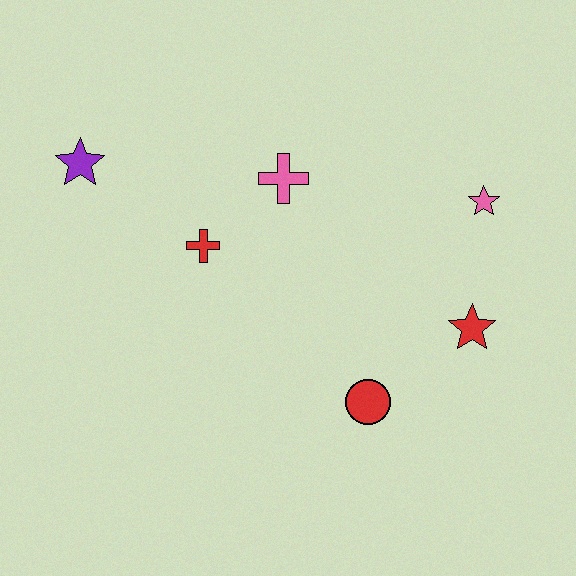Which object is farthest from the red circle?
The purple star is farthest from the red circle.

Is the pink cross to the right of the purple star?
Yes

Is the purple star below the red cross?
No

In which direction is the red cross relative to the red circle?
The red cross is to the left of the red circle.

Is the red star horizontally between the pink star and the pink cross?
Yes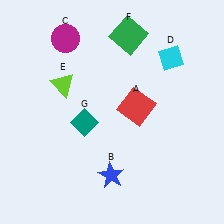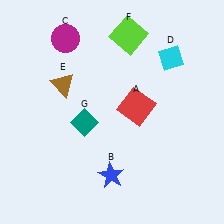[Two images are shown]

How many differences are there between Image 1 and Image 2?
There are 2 differences between the two images.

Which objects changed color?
E changed from lime to brown. F changed from green to lime.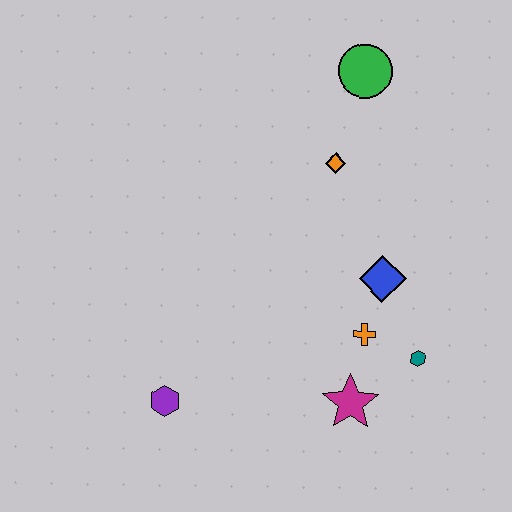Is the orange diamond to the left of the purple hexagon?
No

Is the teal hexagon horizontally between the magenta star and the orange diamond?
No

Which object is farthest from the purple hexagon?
The green circle is farthest from the purple hexagon.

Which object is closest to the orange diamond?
The green circle is closest to the orange diamond.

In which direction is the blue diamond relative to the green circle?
The blue diamond is below the green circle.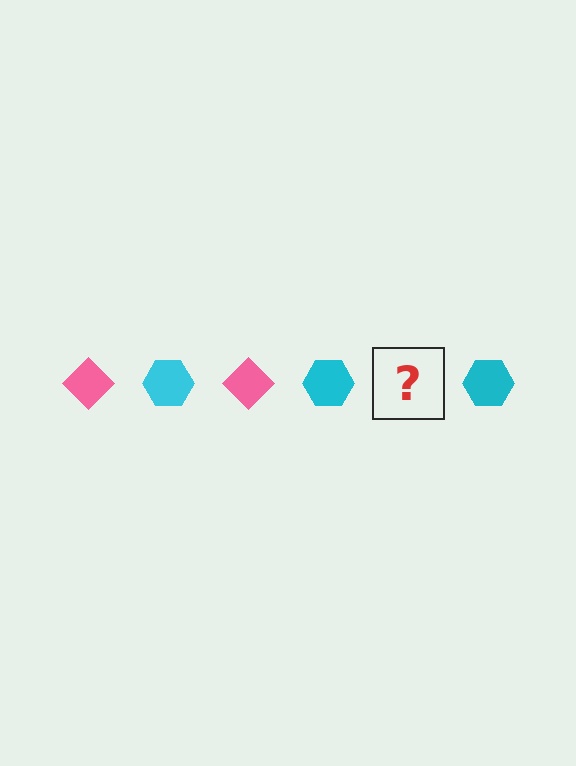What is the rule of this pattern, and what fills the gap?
The rule is that the pattern alternates between pink diamond and cyan hexagon. The gap should be filled with a pink diamond.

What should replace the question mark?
The question mark should be replaced with a pink diamond.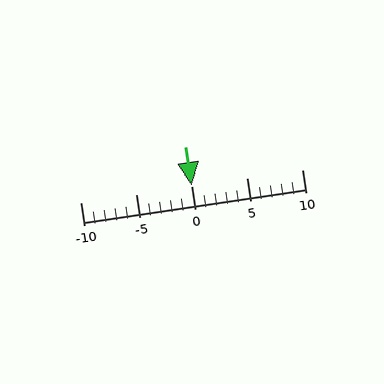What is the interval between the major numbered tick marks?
The major tick marks are spaced 5 units apart.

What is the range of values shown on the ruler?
The ruler shows values from -10 to 10.